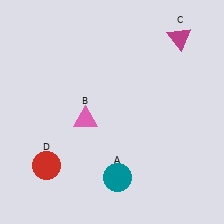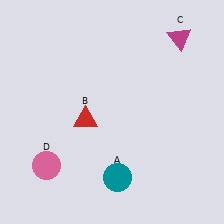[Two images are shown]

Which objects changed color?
B changed from pink to red. D changed from red to pink.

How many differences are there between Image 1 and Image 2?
There are 2 differences between the two images.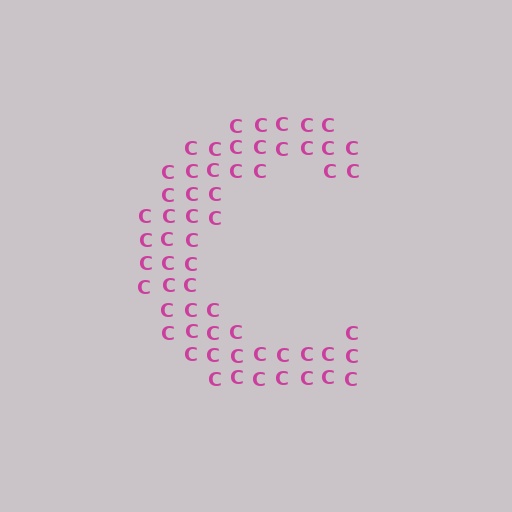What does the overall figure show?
The overall figure shows the letter C.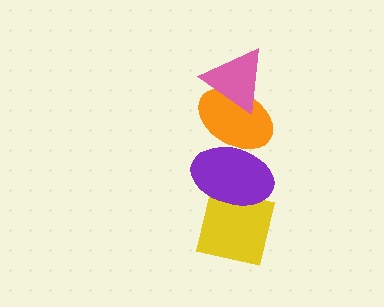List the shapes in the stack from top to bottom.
From top to bottom: the pink triangle, the orange ellipse, the purple ellipse, the yellow square.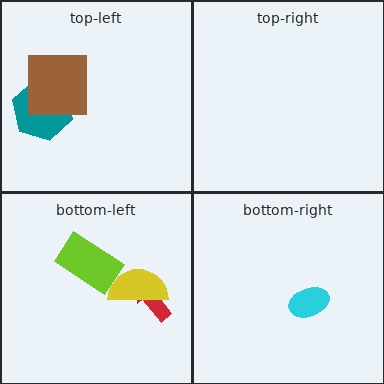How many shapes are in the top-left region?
2.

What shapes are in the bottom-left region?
The red arrow, the yellow semicircle, the lime rectangle.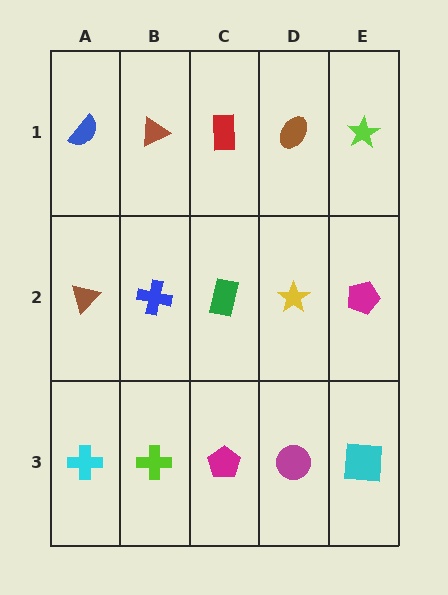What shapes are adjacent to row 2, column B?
A brown triangle (row 1, column B), a lime cross (row 3, column B), a brown triangle (row 2, column A), a green rectangle (row 2, column C).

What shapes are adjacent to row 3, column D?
A yellow star (row 2, column D), a magenta pentagon (row 3, column C), a cyan square (row 3, column E).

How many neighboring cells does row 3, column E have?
2.